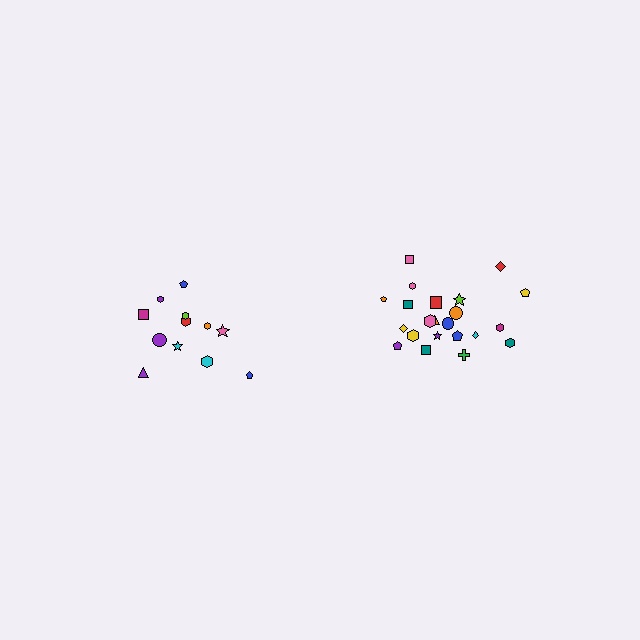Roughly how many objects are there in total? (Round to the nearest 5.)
Roughly 35 objects in total.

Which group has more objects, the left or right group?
The right group.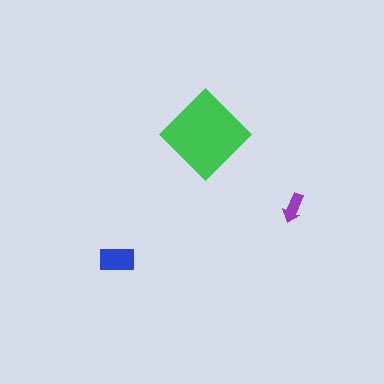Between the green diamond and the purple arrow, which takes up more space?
The green diamond.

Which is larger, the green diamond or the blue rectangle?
The green diamond.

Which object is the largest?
The green diamond.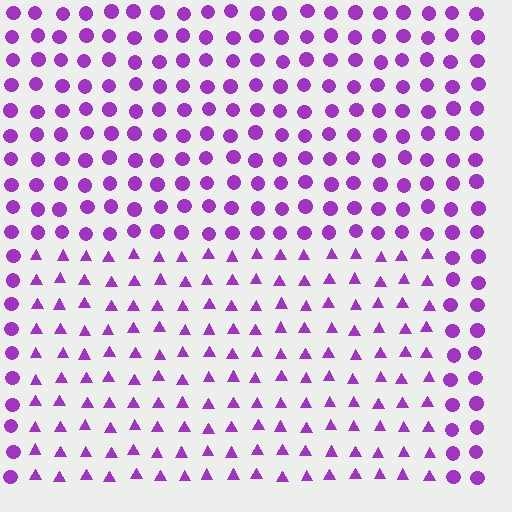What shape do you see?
I see a rectangle.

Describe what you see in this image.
The image is filled with small purple elements arranged in a uniform grid. A rectangle-shaped region contains triangles, while the surrounding area contains circles. The boundary is defined purely by the change in element shape.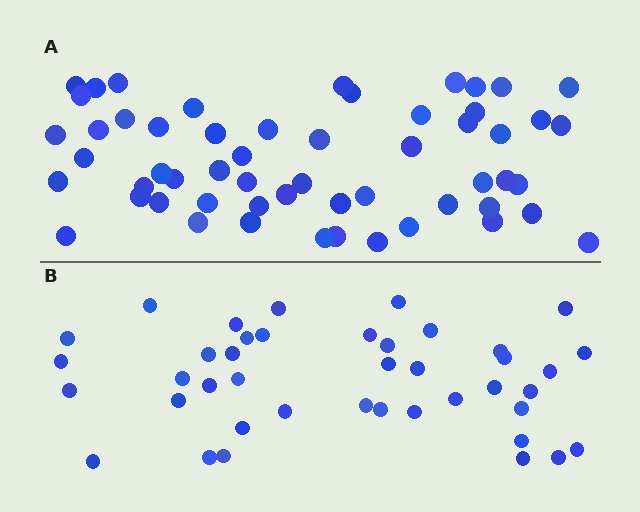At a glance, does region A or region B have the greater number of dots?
Region A (the top region) has more dots.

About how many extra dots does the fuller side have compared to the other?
Region A has approximately 15 more dots than region B.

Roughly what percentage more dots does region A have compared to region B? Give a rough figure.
About 35% more.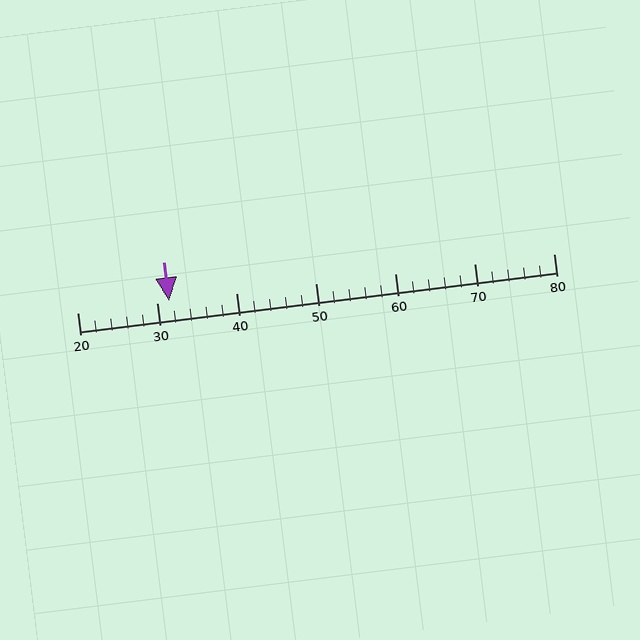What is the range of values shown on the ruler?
The ruler shows values from 20 to 80.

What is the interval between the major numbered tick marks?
The major tick marks are spaced 10 units apart.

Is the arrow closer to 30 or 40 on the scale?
The arrow is closer to 30.